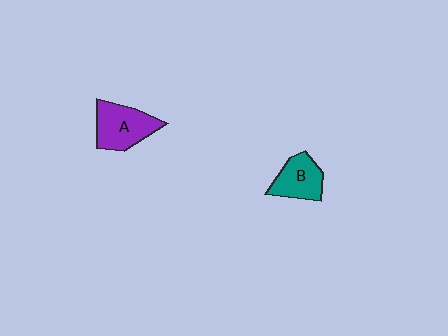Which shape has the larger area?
Shape A (purple).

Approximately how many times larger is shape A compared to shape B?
Approximately 1.3 times.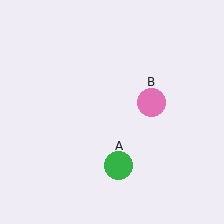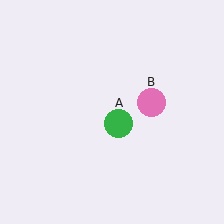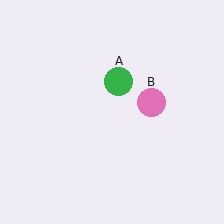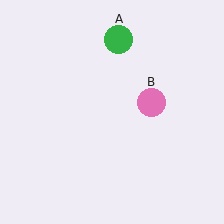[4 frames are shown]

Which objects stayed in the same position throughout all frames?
Pink circle (object B) remained stationary.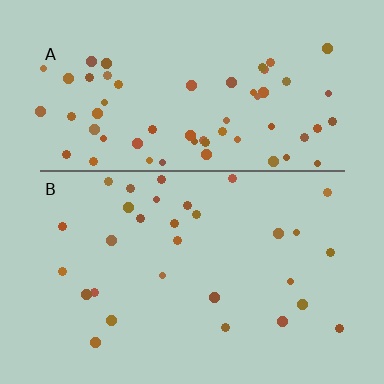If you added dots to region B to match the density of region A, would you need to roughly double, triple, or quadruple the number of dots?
Approximately double.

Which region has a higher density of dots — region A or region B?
A (the top).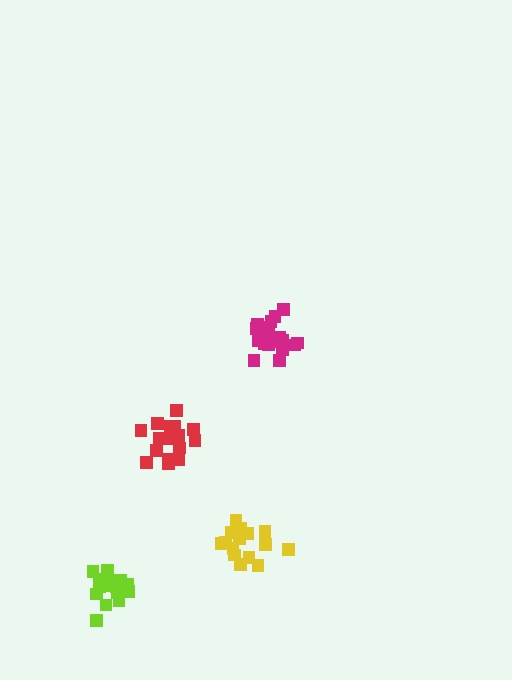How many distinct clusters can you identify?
There are 4 distinct clusters.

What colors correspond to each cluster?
The clusters are colored: lime, magenta, red, yellow.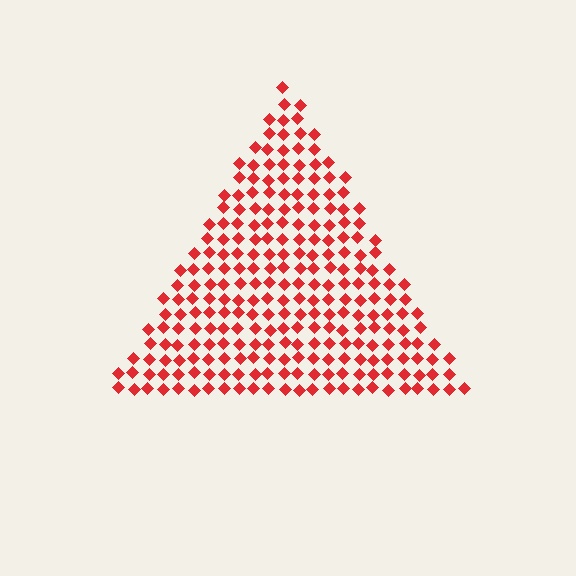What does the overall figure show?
The overall figure shows a triangle.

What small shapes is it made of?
It is made of small diamonds.